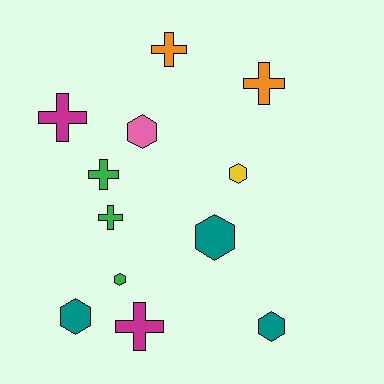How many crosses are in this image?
There are 6 crosses.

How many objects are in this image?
There are 12 objects.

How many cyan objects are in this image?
There are no cyan objects.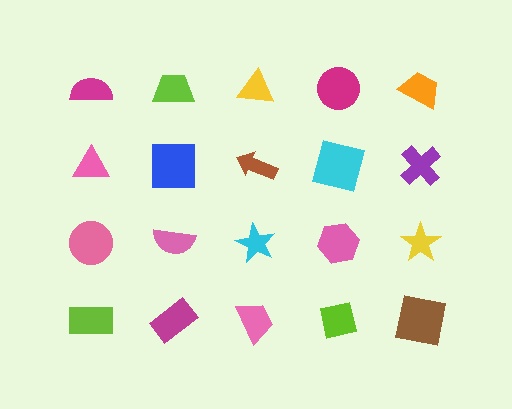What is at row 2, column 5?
A purple cross.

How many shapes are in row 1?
5 shapes.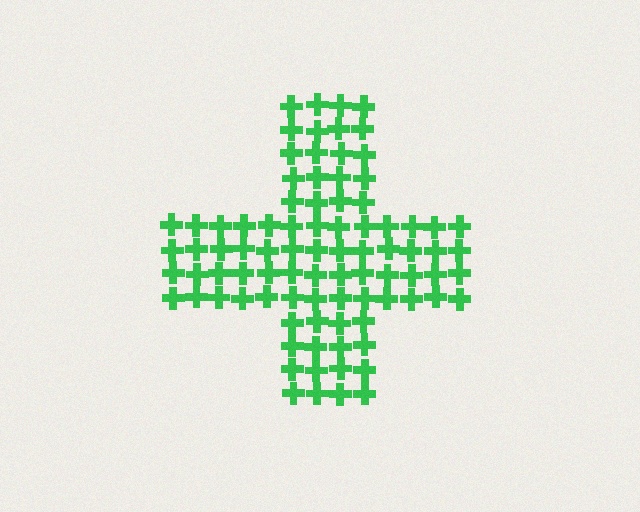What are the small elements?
The small elements are crosses.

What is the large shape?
The large shape is a cross.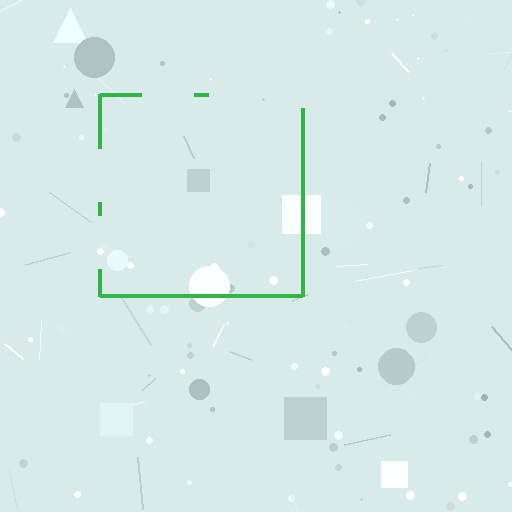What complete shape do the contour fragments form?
The contour fragments form a square.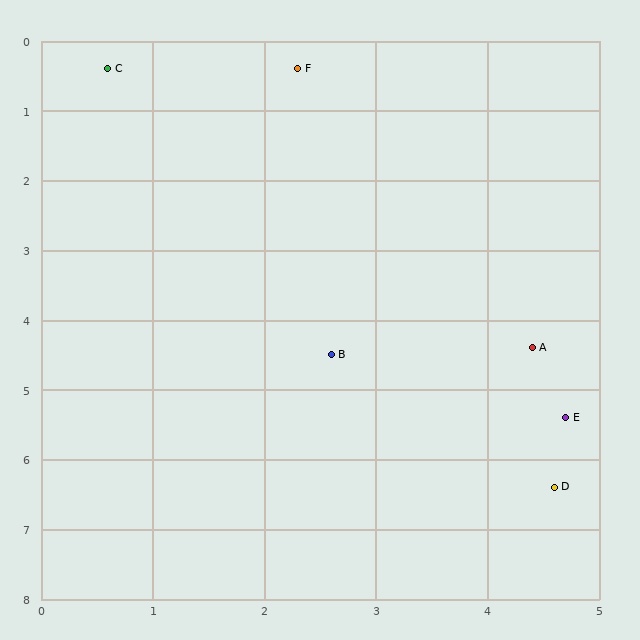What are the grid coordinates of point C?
Point C is at approximately (0.6, 0.4).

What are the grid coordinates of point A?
Point A is at approximately (4.4, 4.4).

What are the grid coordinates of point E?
Point E is at approximately (4.7, 5.4).